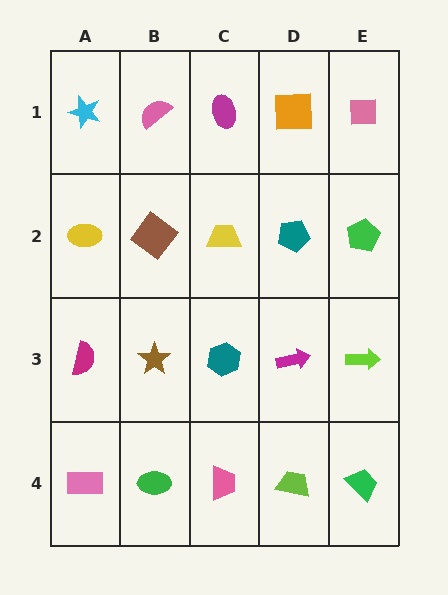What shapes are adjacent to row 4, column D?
A magenta arrow (row 3, column D), a pink trapezoid (row 4, column C), a green trapezoid (row 4, column E).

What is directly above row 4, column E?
A lime arrow.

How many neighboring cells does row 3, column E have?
3.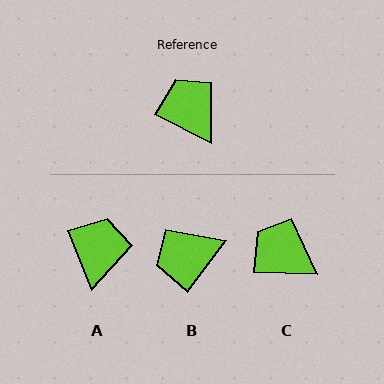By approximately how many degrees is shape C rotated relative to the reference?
Approximately 25 degrees counter-clockwise.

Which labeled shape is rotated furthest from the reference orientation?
B, about 80 degrees away.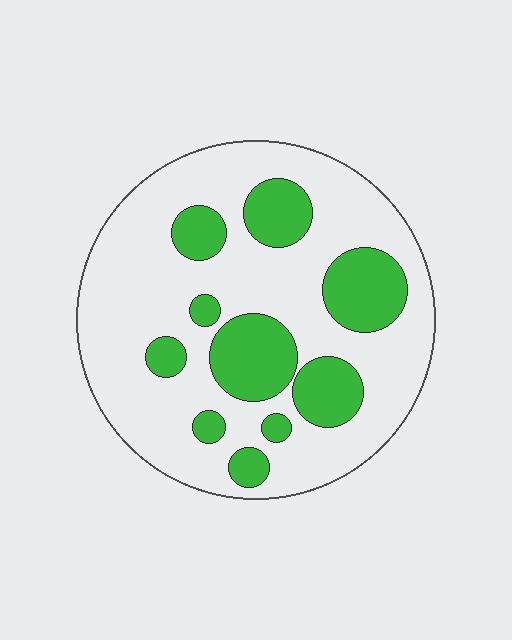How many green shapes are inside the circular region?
10.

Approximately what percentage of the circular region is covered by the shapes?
Approximately 25%.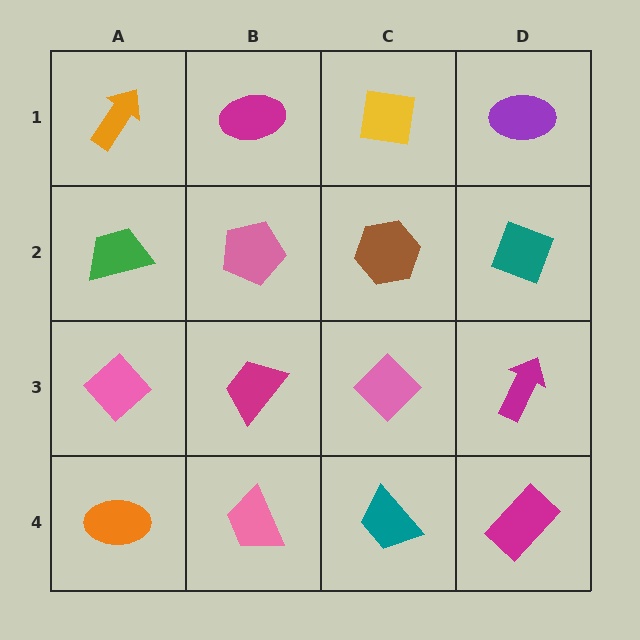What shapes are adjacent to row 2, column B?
A magenta ellipse (row 1, column B), a magenta trapezoid (row 3, column B), a green trapezoid (row 2, column A), a brown hexagon (row 2, column C).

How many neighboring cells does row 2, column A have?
3.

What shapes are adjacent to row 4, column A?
A pink diamond (row 3, column A), a pink trapezoid (row 4, column B).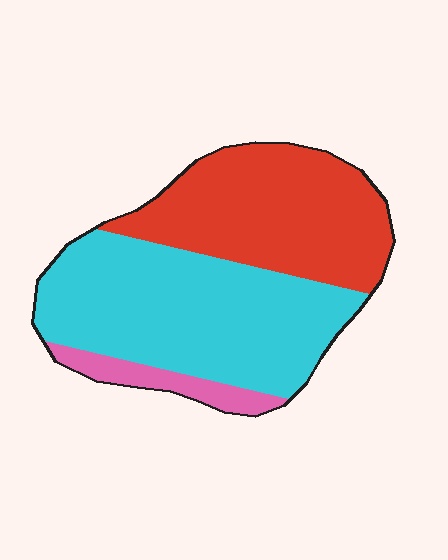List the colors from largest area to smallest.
From largest to smallest: cyan, red, pink.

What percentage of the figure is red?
Red covers about 40% of the figure.